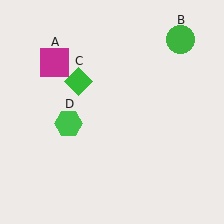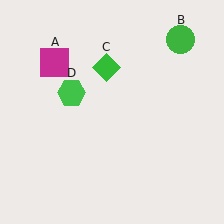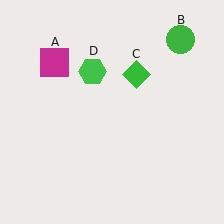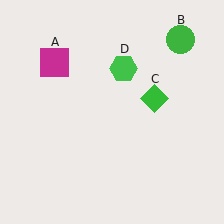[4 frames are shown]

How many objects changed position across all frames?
2 objects changed position: green diamond (object C), green hexagon (object D).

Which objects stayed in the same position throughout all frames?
Magenta square (object A) and green circle (object B) remained stationary.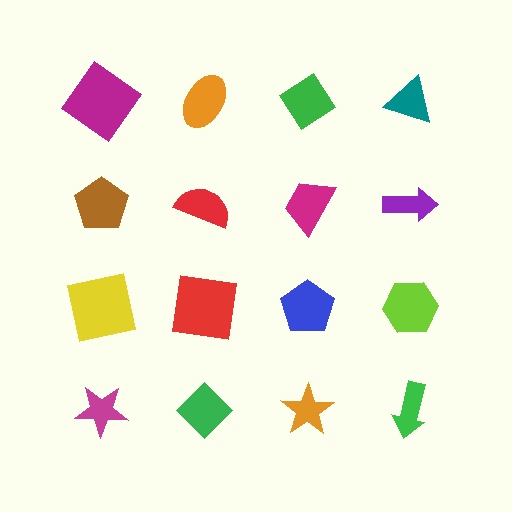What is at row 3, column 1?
A yellow square.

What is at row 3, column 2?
A red square.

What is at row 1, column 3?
A green diamond.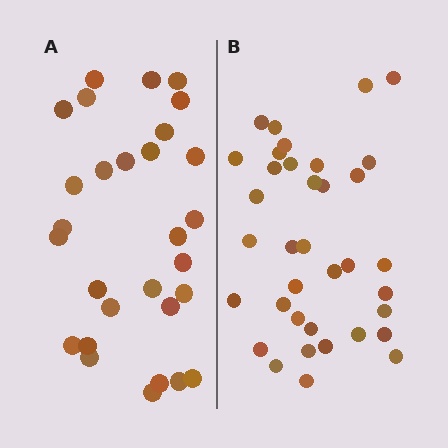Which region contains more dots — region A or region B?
Region B (the right region) has more dots.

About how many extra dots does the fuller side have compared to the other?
Region B has roughly 8 or so more dots than region A.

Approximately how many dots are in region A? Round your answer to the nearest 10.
About 30 dots. (The exact count is 29, which rounds to 30.)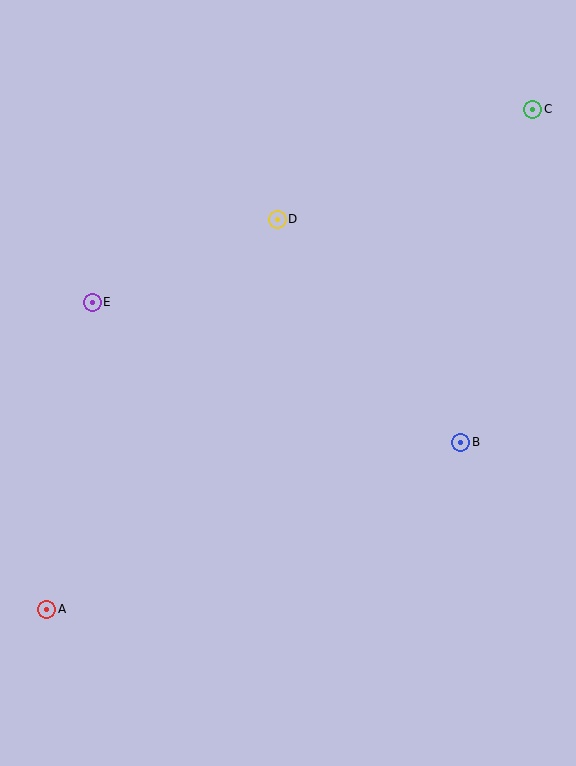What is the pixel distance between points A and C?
The distance between A and C is 697 pixels.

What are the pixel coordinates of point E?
Point E is at (92, 302).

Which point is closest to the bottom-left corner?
Point A is closest to the bottom-left corner.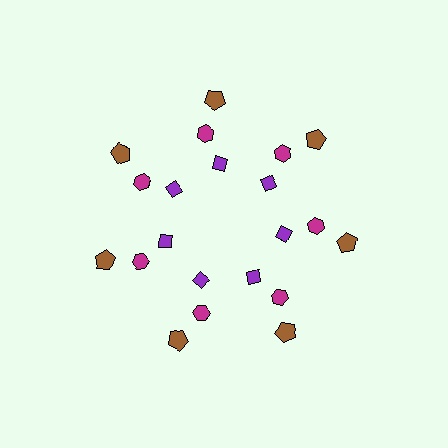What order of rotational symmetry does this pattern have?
This pattern has 7-fold rotational symmetry.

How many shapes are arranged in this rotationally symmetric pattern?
There are 21 shapes, arranged in 7 groups of 3.